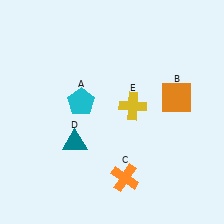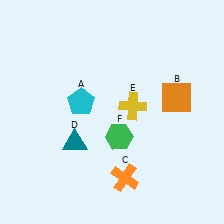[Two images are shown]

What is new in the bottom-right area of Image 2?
A green hexagon (F) was added in the bottom-right area of Image 2.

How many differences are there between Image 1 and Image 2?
There is 1 difference between the two images.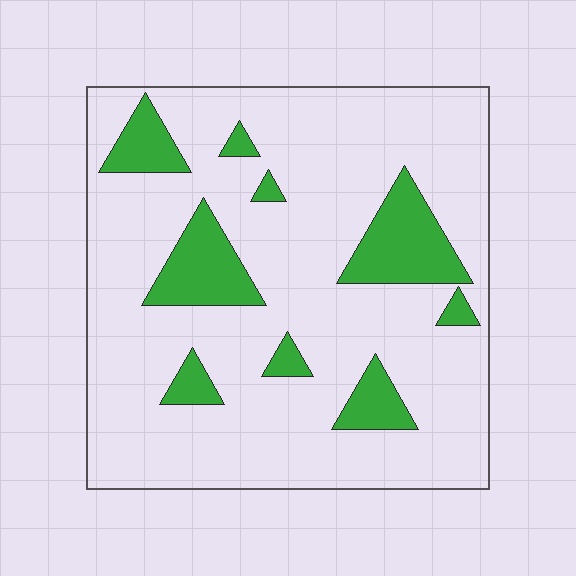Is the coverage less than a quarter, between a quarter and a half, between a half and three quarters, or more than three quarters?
Less than a quarter.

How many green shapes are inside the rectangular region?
9.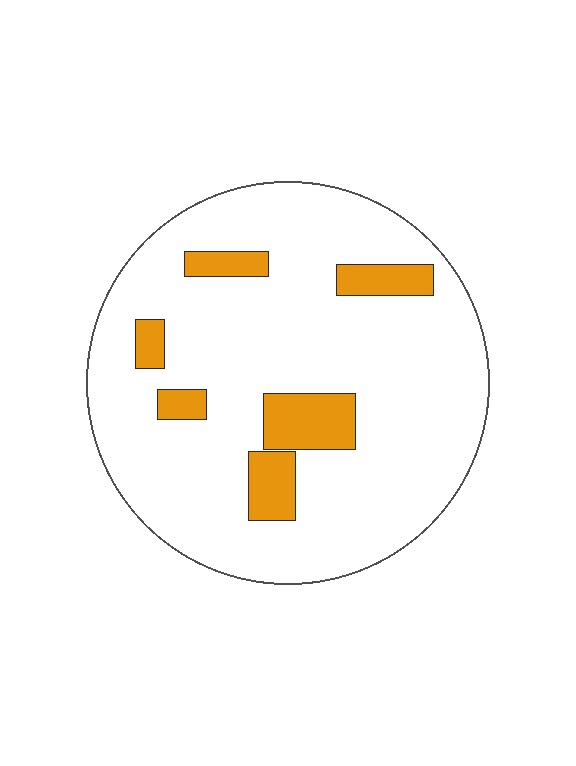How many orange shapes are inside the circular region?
6.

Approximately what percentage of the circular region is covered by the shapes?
Approximately 15%.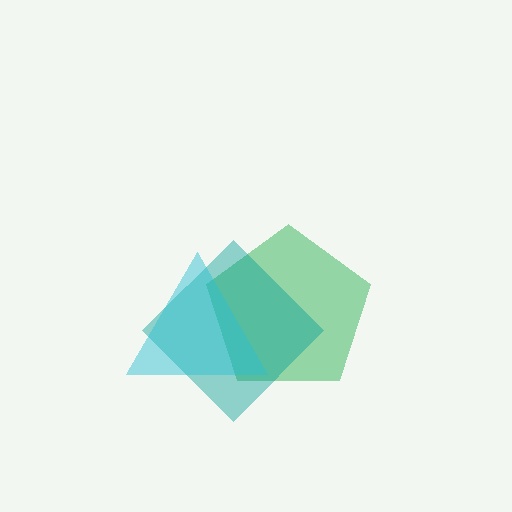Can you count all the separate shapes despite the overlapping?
Yes, there are 3 separate shapes.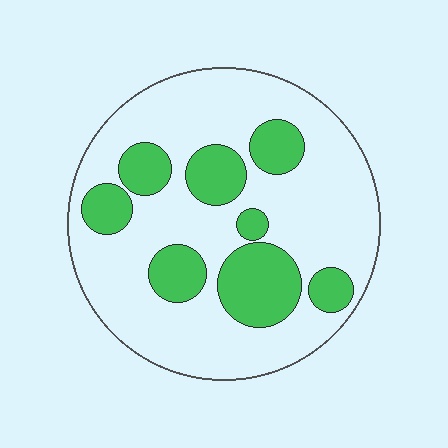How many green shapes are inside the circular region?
8.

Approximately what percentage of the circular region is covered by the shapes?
Approximately 25%.